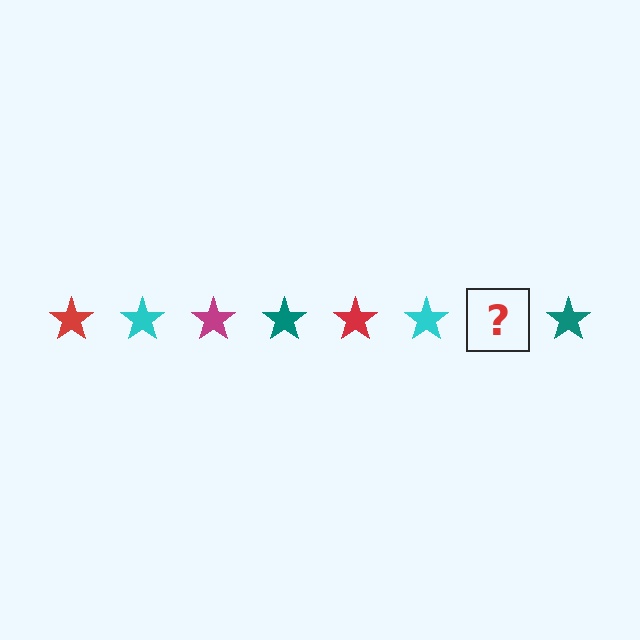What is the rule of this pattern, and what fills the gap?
The rule is that the pattern cycles through red, cyan, magenta, teal stars. The gap should be filled with a magenta star.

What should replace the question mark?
The question mark should be replaced with a magenta star.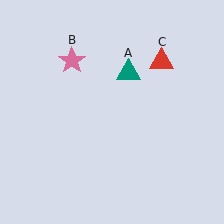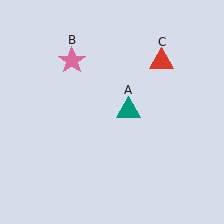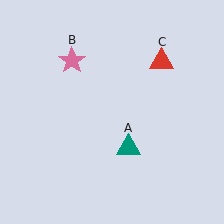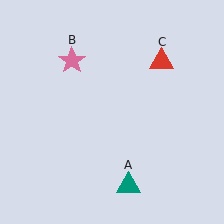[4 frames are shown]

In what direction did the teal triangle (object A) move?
The teal triangle (object A) moved down.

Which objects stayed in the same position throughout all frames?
Pink star (object B) and red triangle (object C) remained stationary.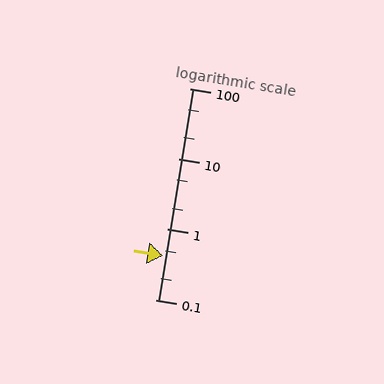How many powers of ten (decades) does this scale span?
The scale spans 3 decades, from 0.1 to 100.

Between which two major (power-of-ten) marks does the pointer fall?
The pointer is between 0.1 and 1.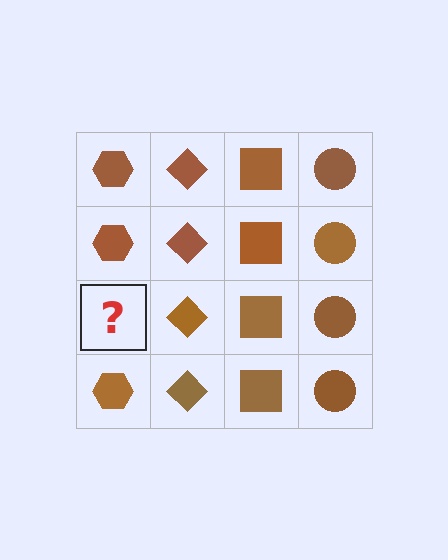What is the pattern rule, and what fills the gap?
The rule is that each column has a consistent shape. The gap should be filled with a brown hexagon.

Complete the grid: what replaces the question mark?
The question mark should be replaced with a brown hexagon.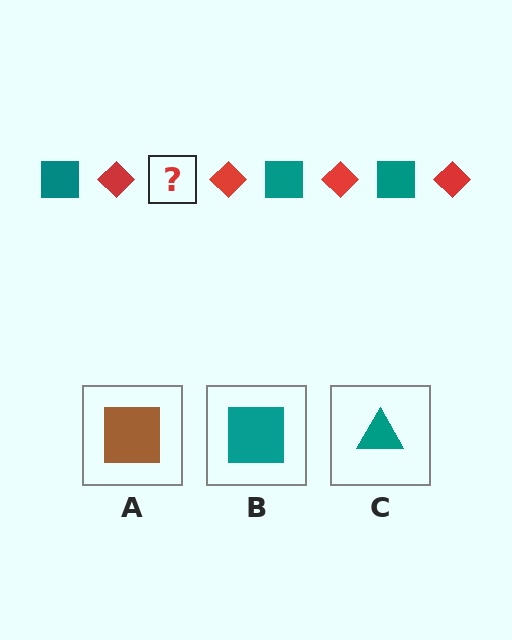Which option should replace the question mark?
Option B.